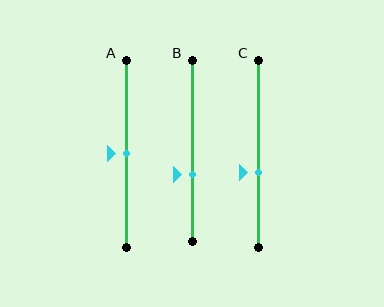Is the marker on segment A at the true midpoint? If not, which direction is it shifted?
Yes, the marker on segment A is at the true midpoint.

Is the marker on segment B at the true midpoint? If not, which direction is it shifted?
No, the marker on segment B is shifted downward by about 13% of the segment length.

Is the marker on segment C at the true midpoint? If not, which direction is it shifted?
No, the marker on segment C is shifted downward by about 10% of the segment length.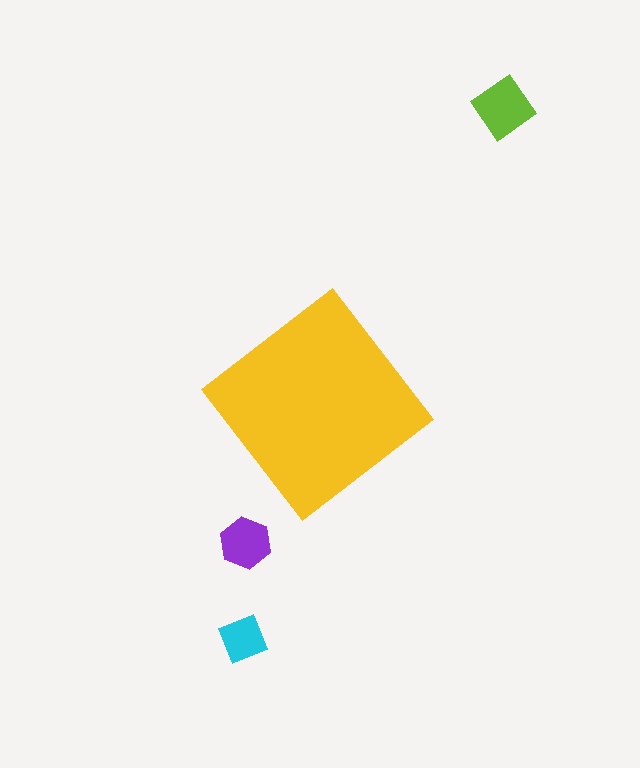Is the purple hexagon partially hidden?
No, the purple hexagon is fully visible.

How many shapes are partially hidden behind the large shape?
0 shapes are partially hidden.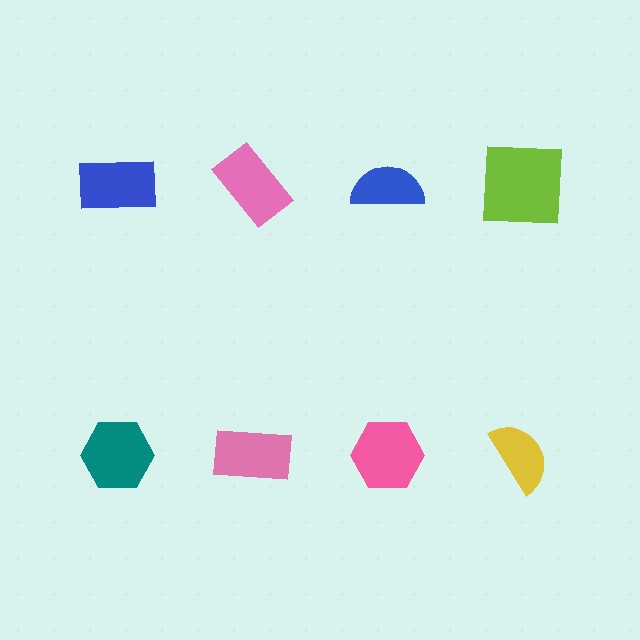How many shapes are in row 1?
4 shapes.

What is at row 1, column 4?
A lime square.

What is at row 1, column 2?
A pink rectangle.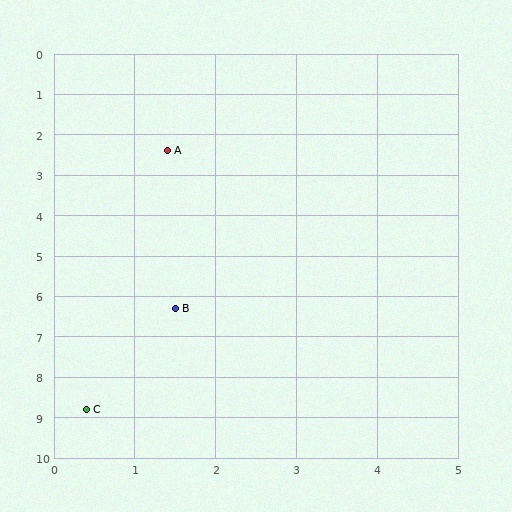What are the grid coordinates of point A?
Point A is at approximately (1.4, 2.4).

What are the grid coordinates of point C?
Point C is at approximately (0.4, 8.8).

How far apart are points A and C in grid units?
Points A and C are about 6.5 grid units apart.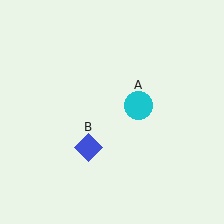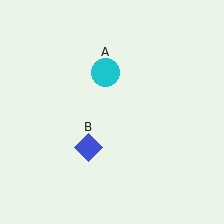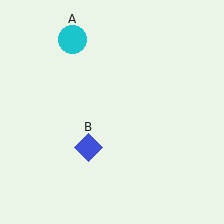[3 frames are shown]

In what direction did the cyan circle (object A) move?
The cyan circle (object A) moved up and to the left.